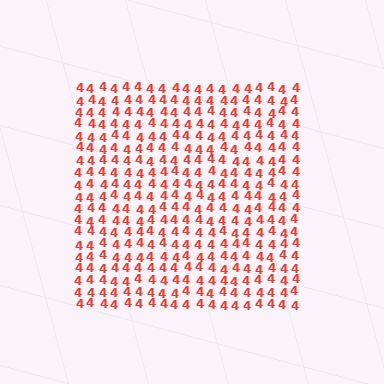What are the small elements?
The small elements are digit 4's.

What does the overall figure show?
The overall figure shows a square.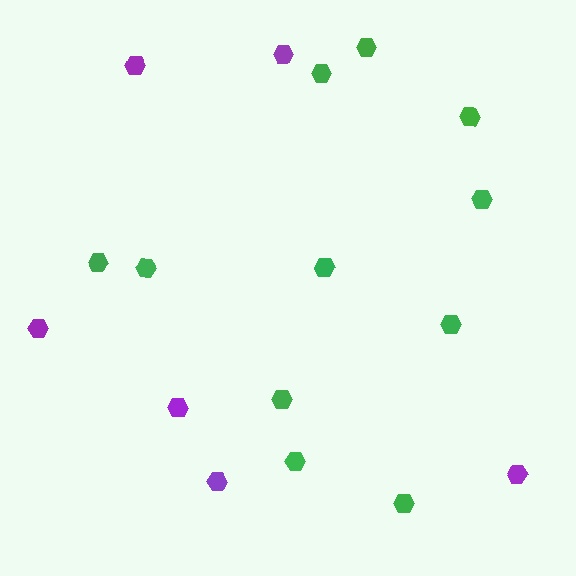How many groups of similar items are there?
There are 2 groups: one group of purple hexagons (6) and one group of green hexagons (11).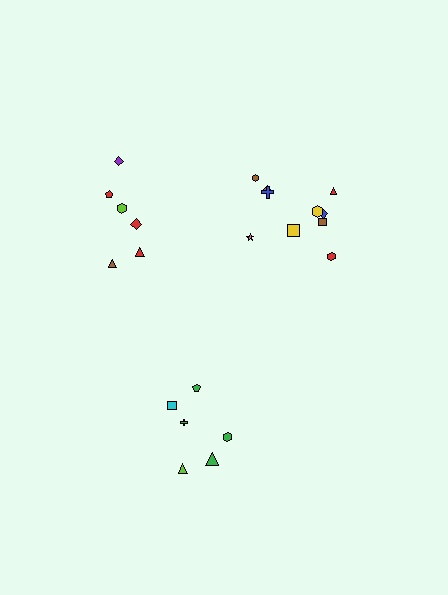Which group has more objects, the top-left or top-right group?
The top-right group.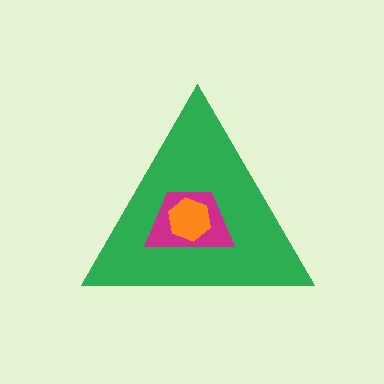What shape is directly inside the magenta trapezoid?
The orange hexagon.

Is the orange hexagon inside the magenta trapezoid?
Yes.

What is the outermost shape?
The green triangle.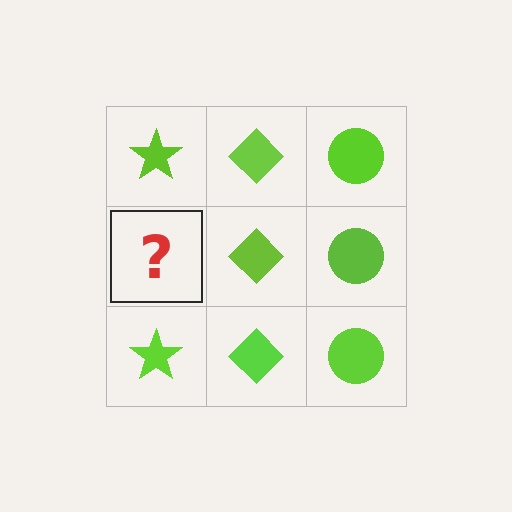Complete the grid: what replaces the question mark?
The question mark should be replaced with a lime star.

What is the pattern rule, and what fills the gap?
The rule is that each column has a consistent shape. The gap should be filled with a lime star.